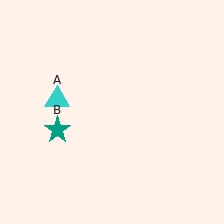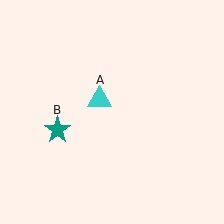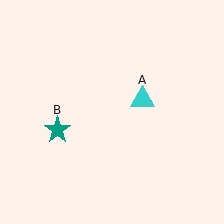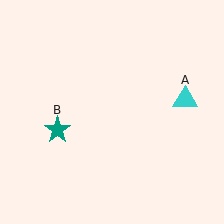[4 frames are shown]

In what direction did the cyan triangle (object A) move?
The cyan triangle (object A) moved right.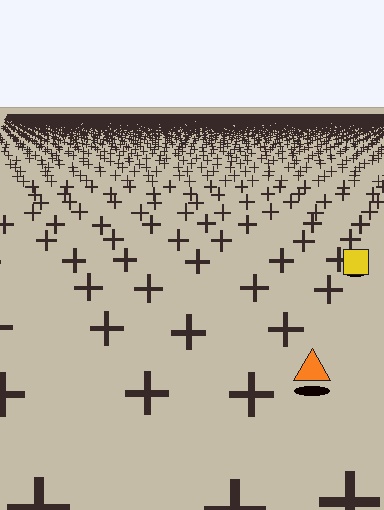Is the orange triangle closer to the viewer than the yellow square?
Yes. The orange triangle is closer — you can tell from the texture gradient: the ground texture is coarser near it.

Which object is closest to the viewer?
The orange triangle is closest. The texture marks near it are larger and more spread out.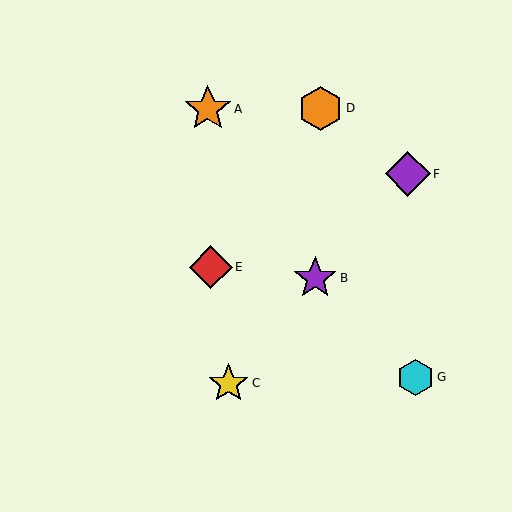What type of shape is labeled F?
Shape F is a purple diamond.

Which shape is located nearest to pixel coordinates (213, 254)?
The red diamond (labeled E) at (211, 267) is nearest to that location.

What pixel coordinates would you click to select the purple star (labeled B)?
Click at (315, 278) to select the purple star B.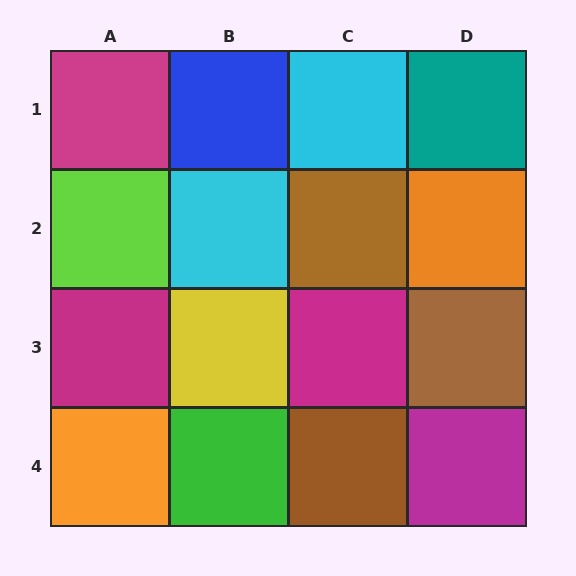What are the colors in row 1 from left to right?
Magenta, blue, cyan, teal.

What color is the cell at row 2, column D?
Orange.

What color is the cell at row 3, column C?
Magenta.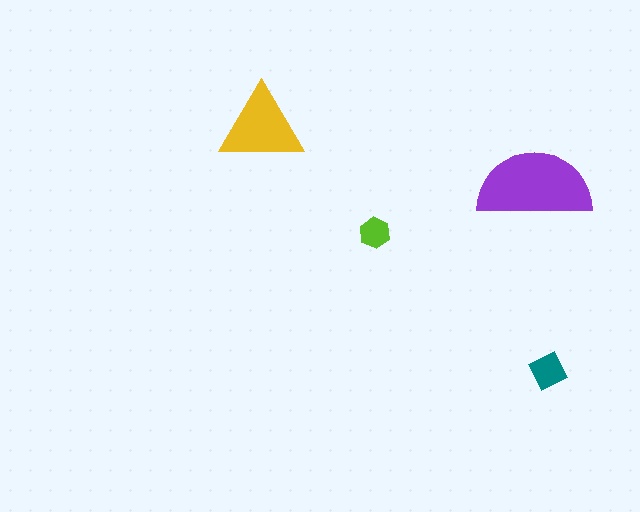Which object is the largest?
The purple semicircle.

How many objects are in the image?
There are 4 objects in the image.